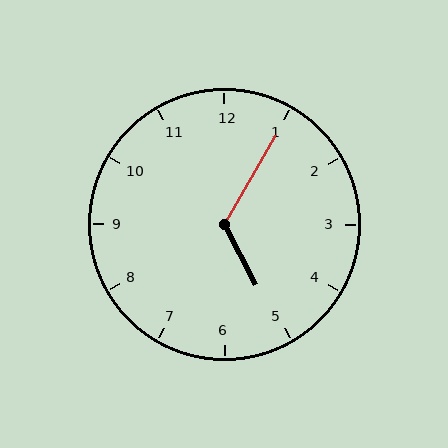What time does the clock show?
5:05.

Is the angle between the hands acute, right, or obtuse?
It is obtuse.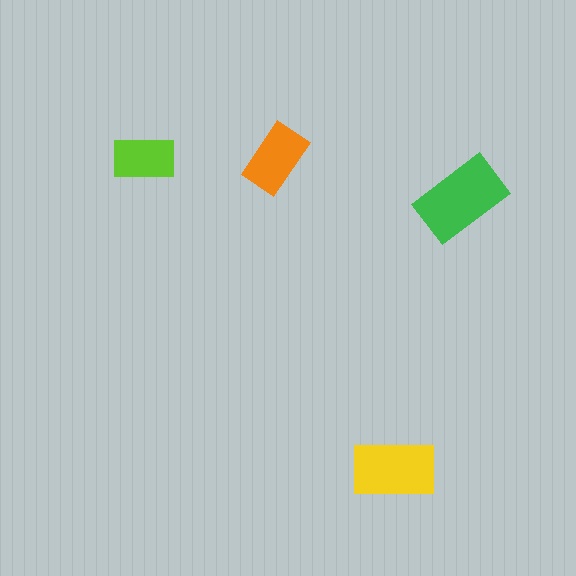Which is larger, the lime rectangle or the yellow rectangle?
The yellow one.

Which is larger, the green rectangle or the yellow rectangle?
The green one.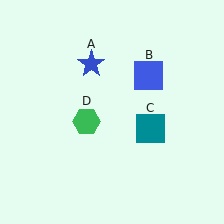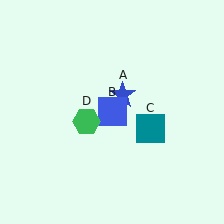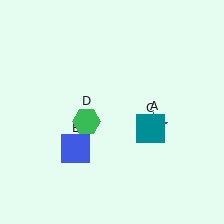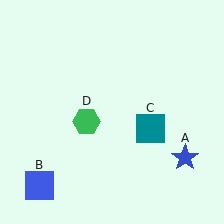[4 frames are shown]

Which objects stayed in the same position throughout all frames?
Teal square (object C) and green hexagon (object D) remained stationary.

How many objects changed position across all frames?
2 objects changed position: blue star (object A), blue square (object B).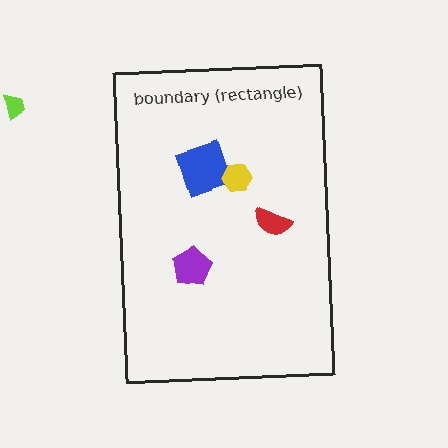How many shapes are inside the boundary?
4 inside, 1 outside.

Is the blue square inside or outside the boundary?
Inside.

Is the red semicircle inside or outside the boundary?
Inside.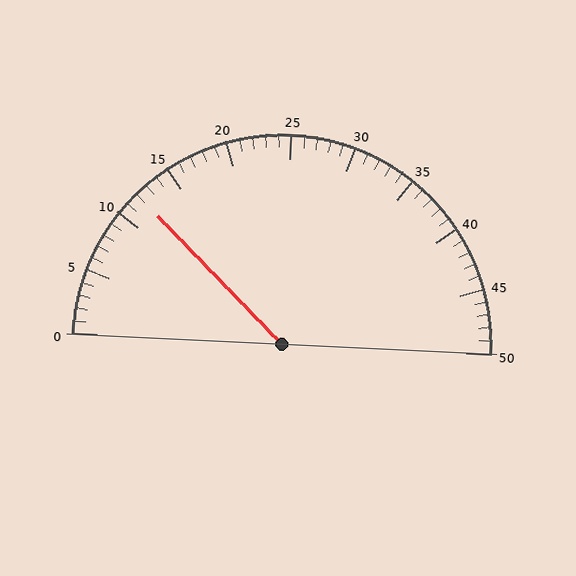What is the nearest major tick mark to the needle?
The nearest major tick mark is 10.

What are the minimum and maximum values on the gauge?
The gauge ranges from 0 to 50.